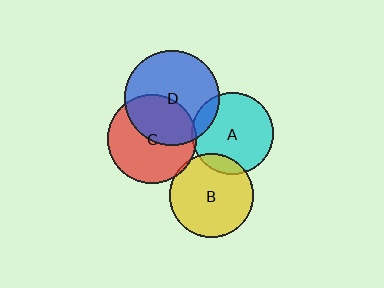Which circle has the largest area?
Circle D (blue).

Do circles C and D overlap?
Yes.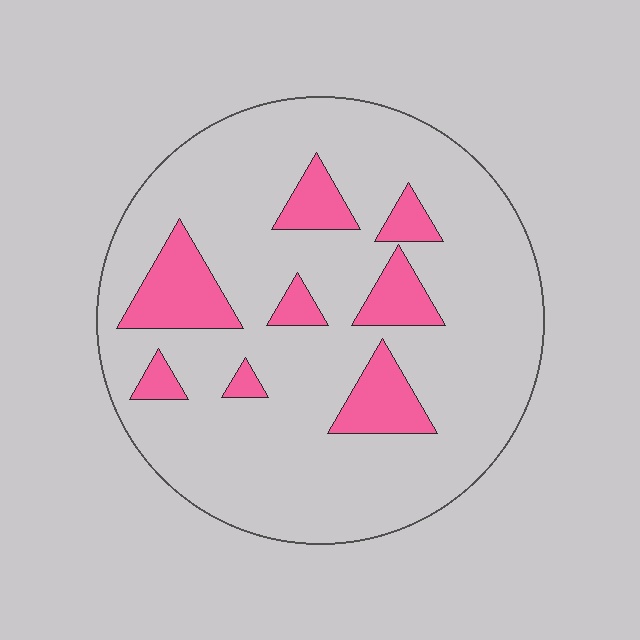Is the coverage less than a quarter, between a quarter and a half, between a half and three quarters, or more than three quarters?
Less than a quarter.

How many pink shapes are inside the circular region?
8.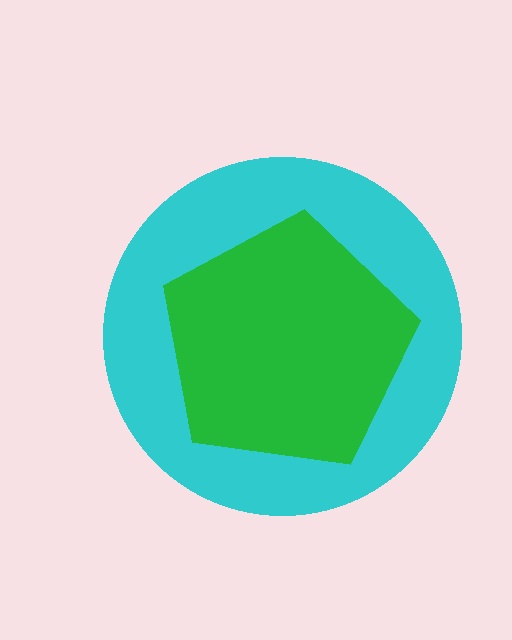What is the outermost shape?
The cyan circle.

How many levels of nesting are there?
2.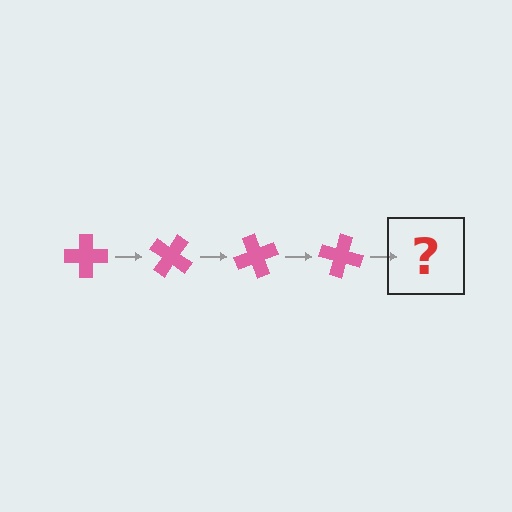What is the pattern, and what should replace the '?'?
The pattern is that the cross rotates 35 degrees each step. The '?' should be a pink cross rotated 140 degrees.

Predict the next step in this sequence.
The next step is a pink cross rotated 140 degrees.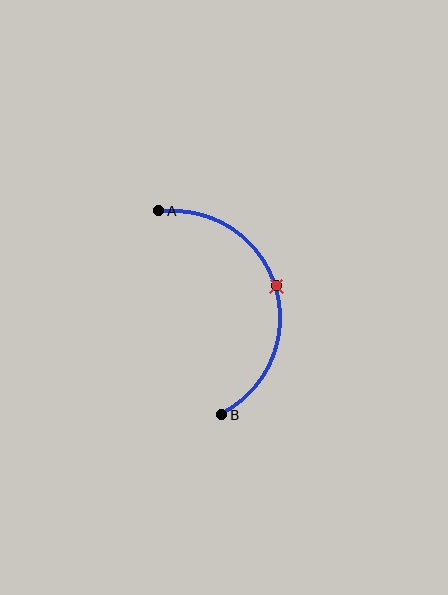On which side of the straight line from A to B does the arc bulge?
The arc bulges to the right of the straight line connecting A and B.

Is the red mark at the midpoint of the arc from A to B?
Yes. The red mark lies on the arc at equal arc-length from both A and B — it is the arc midpoint.